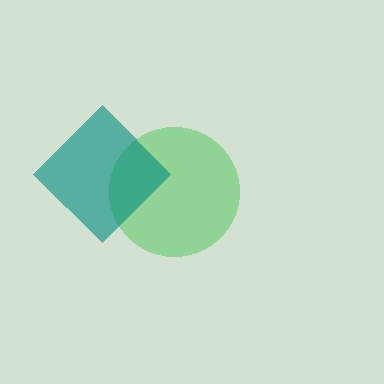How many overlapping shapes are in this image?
There are 2 overlapping shapes in the image.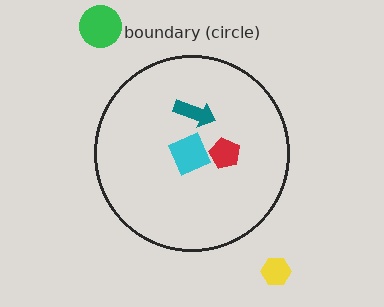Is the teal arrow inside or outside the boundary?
Inside.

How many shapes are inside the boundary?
3 inside, 2 outside.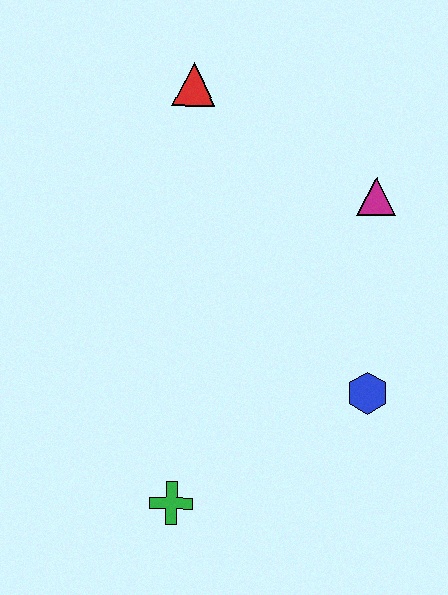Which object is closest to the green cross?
The blue hexagon is closest to the green cross.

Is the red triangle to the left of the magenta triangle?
Yes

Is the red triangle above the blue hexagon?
Yes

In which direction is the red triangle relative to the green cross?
The red triangle is above the green cross.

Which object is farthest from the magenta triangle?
The green cross is farthest from the magenta triangle.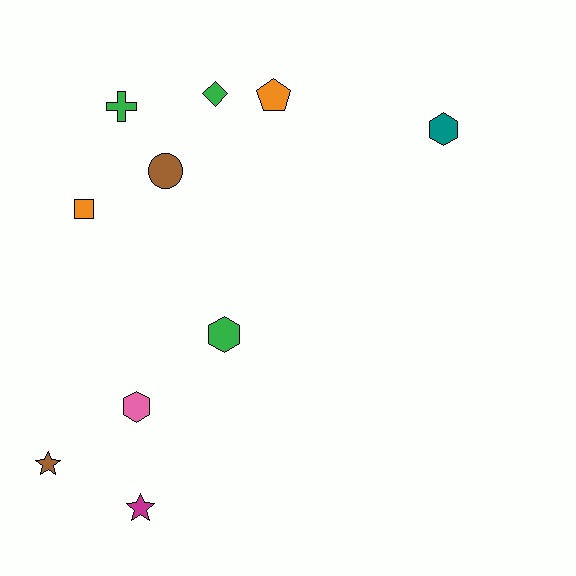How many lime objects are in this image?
There are no lime objects.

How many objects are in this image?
There are 10 objects.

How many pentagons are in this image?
There is 1 pentagon.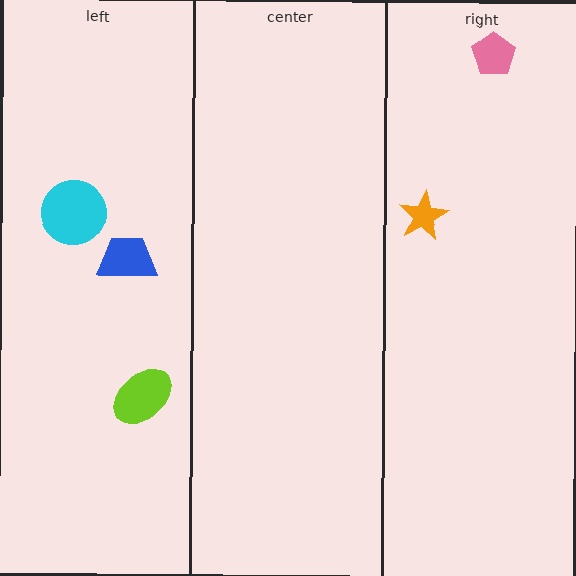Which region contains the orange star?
The right region.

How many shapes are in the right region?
2.